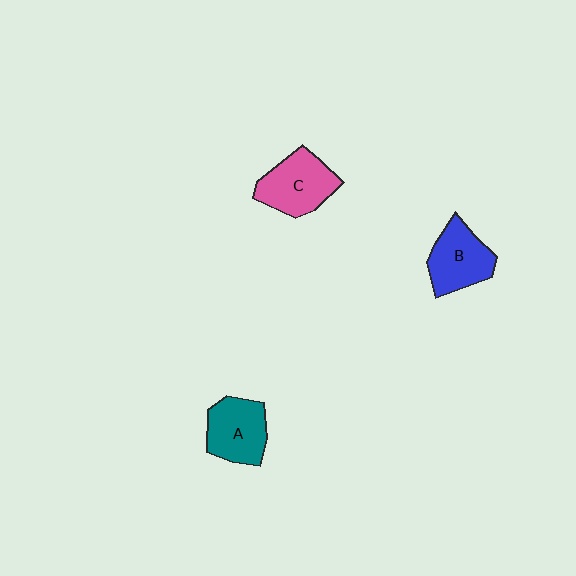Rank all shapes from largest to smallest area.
From largest to smallest: C (pink), B (blue), A (teal).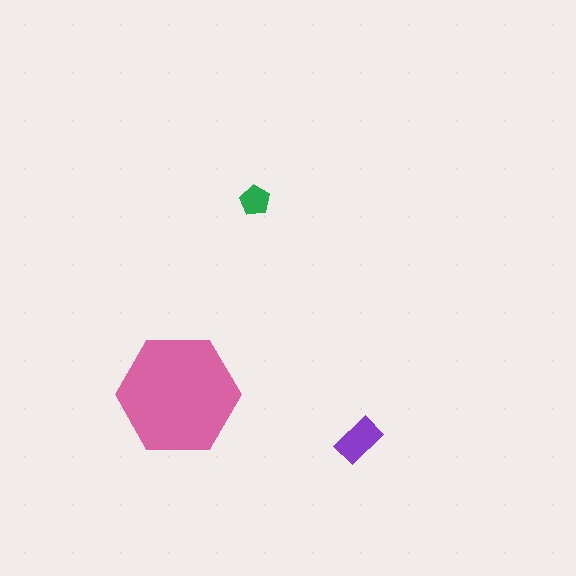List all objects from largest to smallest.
The pink hexagon, the purple rectangle, the green pentagon.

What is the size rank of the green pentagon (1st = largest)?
3rd.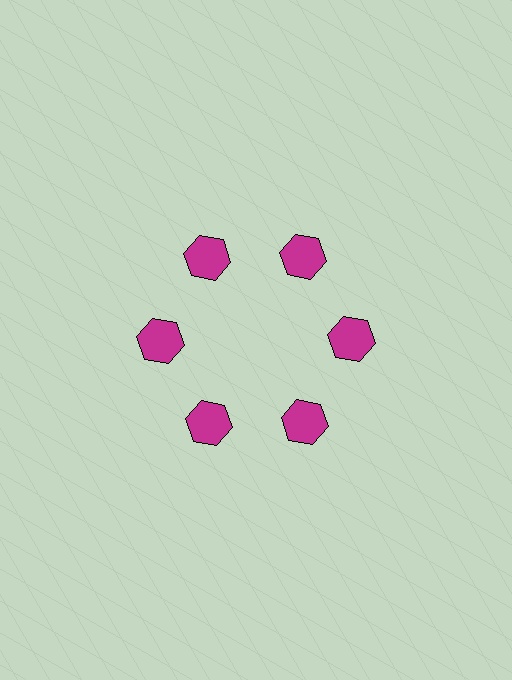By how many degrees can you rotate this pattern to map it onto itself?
The pattern maps onto itself every 60 degrees of rotation.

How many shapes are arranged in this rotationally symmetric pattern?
There are 6 shapes, arranged in 6 groups of 1.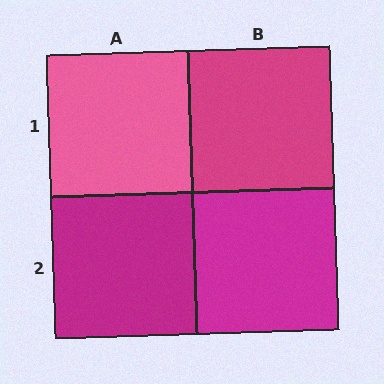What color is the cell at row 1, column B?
Magenta.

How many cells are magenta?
3 cells are magenta.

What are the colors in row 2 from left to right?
Magenta, magenta.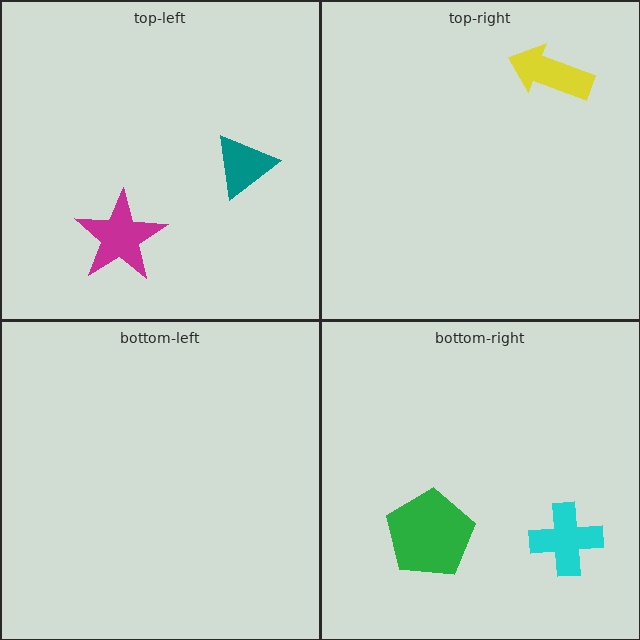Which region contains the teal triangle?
The top-left region.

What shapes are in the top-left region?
The teal triangle, the magenta star.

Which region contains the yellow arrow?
The top-right region.